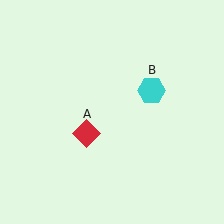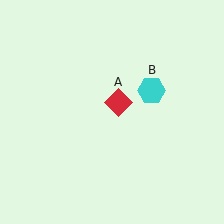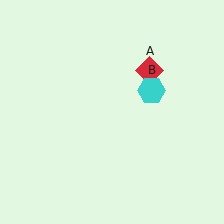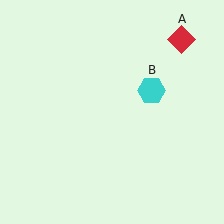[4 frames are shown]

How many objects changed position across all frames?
1 object changed position: red diamond (object A).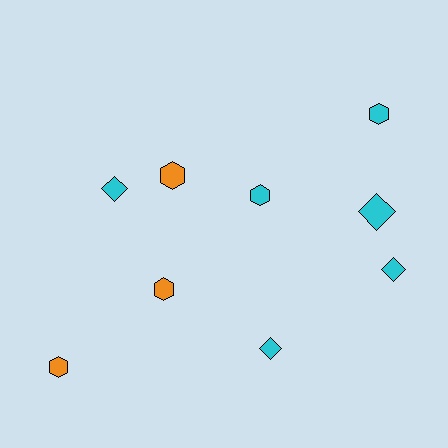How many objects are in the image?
There are 9 objects.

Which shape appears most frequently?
Hexagon, with 5 objects.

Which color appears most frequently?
Cyan, with 6 objects.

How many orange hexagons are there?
There are 3 orange hexagons.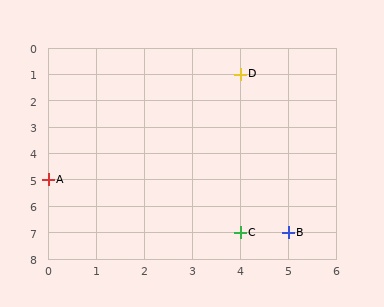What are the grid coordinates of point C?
Point C is at grid coordinates (4, 7).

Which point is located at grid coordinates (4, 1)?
Point D is at (4, 1).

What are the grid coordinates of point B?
Point B is at grid coordinates (5, 7).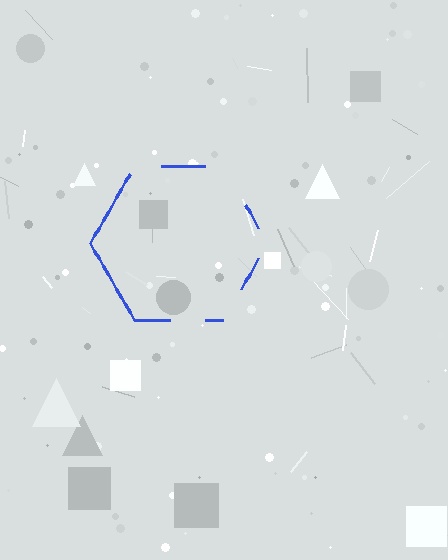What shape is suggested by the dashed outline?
The dashed outline suggests a hexagon.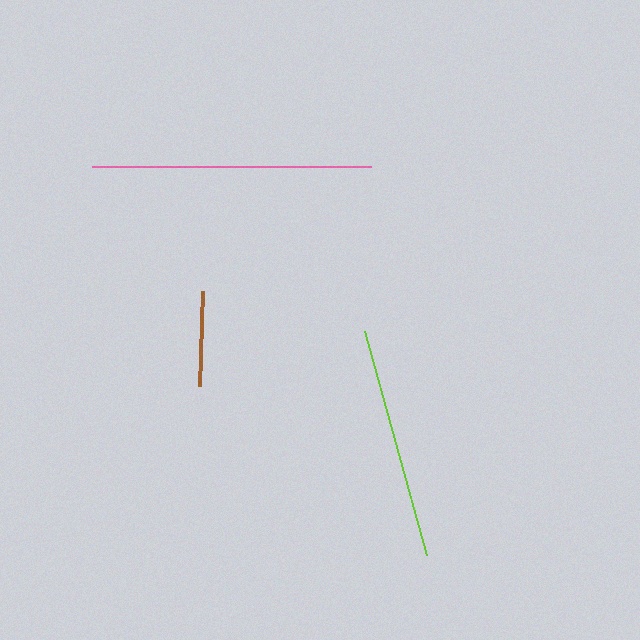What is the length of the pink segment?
The pink segment is approximately 279 pixels long.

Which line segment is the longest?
The pink line is the longest at approximately 279 pixels.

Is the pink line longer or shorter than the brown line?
The pink line is longer than the brown line.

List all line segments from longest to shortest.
From longest to shortest: pink, lime, brown.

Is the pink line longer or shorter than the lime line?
The pink line is longer than the lime line.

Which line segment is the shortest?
The brown line is the shortest at approximately 95 pixels.